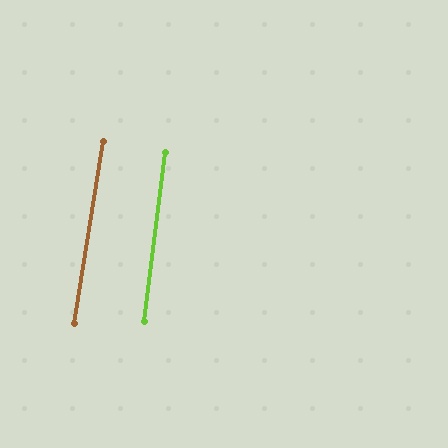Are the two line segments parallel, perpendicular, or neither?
Parallel — their directions differ by only 1.6°.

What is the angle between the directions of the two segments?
Approximately 2 degrees.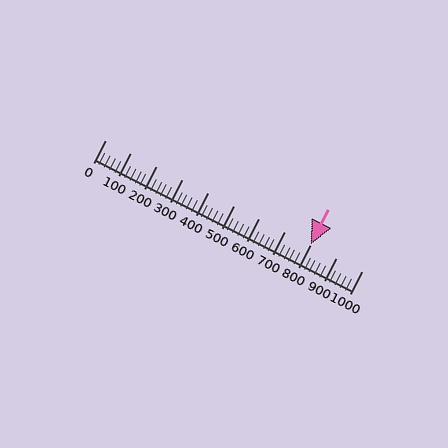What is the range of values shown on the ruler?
The ruler shows values from 0 to 1000.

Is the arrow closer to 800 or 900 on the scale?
The arrow is closer to 800.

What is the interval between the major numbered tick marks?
The major tick marks are spaced 100 units apart.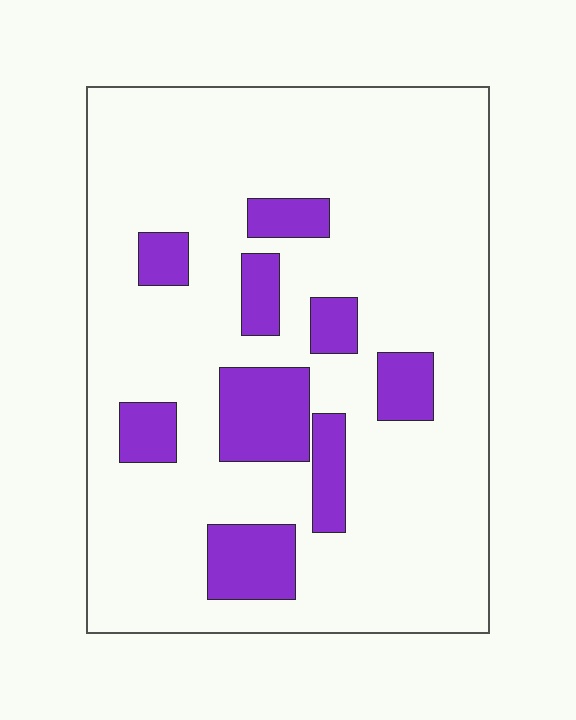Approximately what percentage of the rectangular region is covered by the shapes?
Approximately 20%.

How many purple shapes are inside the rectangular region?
9.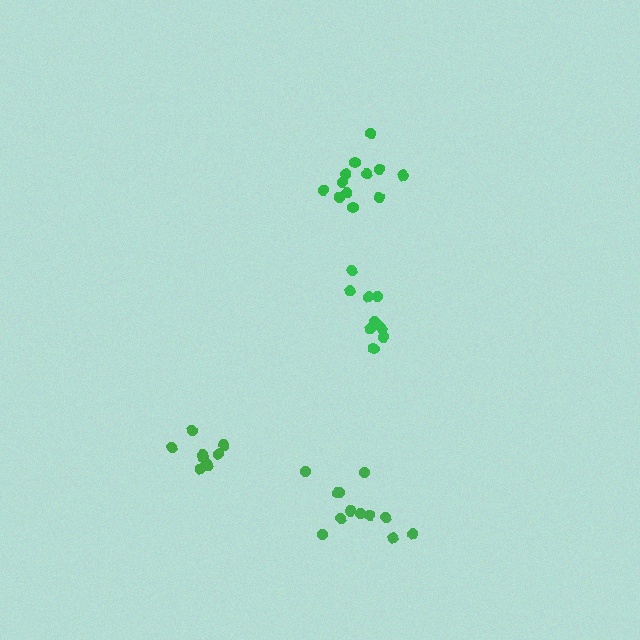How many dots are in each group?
Group 1: 10 dots, Group 2: 12 dots, Group 3: 12 dots, Group 4: 8 dots (42 total).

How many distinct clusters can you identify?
There are 4 distinct clusters.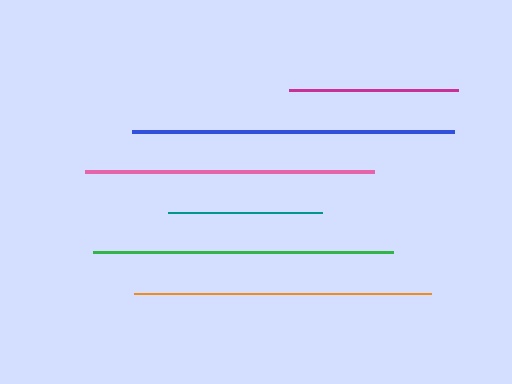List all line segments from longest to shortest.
From longest to shortest: blue, green, orange, pink, magenta, teal.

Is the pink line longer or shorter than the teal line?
The pink line is longer than the teal line.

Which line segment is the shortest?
The teal line is the shortest at approximately 154 pixels.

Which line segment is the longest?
The blue line is the longest at approximately 321 pixels.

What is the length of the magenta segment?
The magenta segment is approximately 169 pixels long.